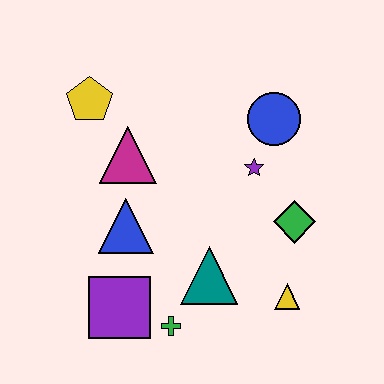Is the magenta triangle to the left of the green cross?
Yes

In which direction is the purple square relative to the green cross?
The purple square is to the left of the green cross.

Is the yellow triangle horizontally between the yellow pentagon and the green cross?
No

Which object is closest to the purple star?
The blue circle is closest to the purple star.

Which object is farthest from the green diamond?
The yellow pentagon is farthest from the green diamond.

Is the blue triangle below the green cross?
No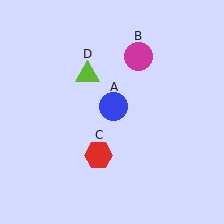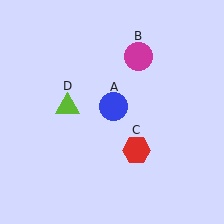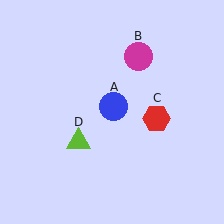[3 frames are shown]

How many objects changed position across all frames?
2 objects changed position: red hexagon (object C), lime triangle (object D).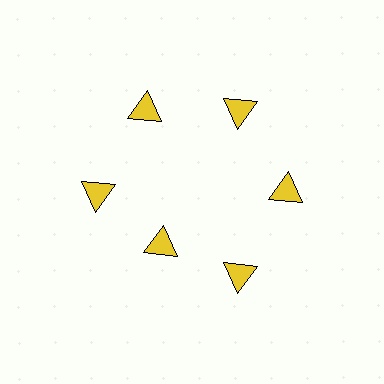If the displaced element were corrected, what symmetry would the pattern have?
It would have 6-fold rotational symmetry — the pattern would map onto itself every 60 degrees.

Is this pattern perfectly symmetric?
No. The 6 yellow triangles are arranged in a ring, but one element near the 7 o'clock position is pulled inward toward the center, breaking the 6-fold rotational symmetry.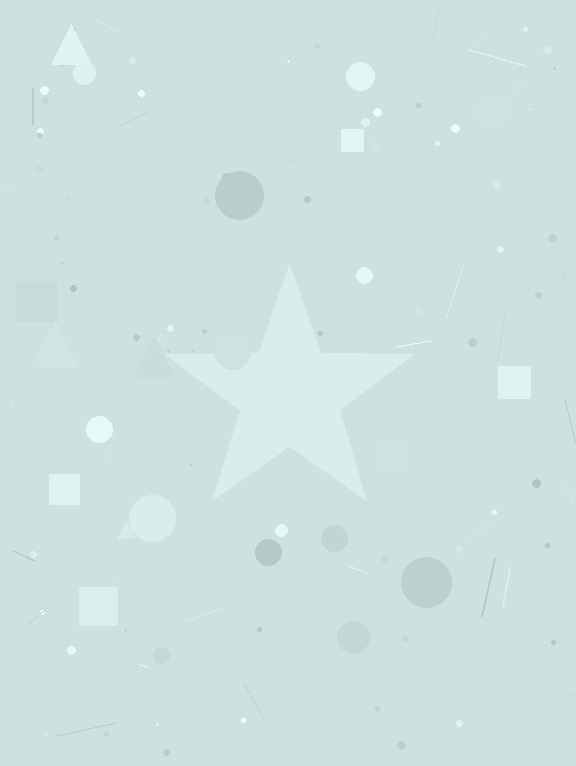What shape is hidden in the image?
A star is hidden in the image.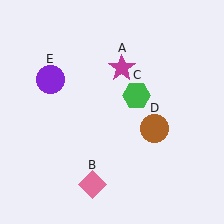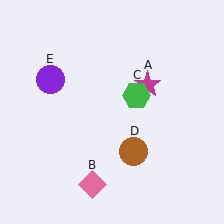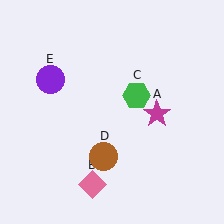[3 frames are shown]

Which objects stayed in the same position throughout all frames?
Pink diamond (object B) and green hexagon (object C) and purple circle (object E) remained stationary.